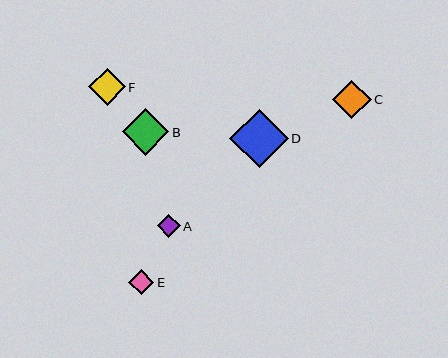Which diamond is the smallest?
Diamond A is the smallest with a size of approximately 23 pixels.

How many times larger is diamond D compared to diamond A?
Diamond D is approximately 2.6 times the size of diamond A.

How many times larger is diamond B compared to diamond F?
Diamond B is approximately 1.3 times the size of diamond F.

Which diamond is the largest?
Diamond D is the largest with a size of approximately 58 pixels.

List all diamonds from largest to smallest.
From largest to smallest: D, B, C, F, E, A.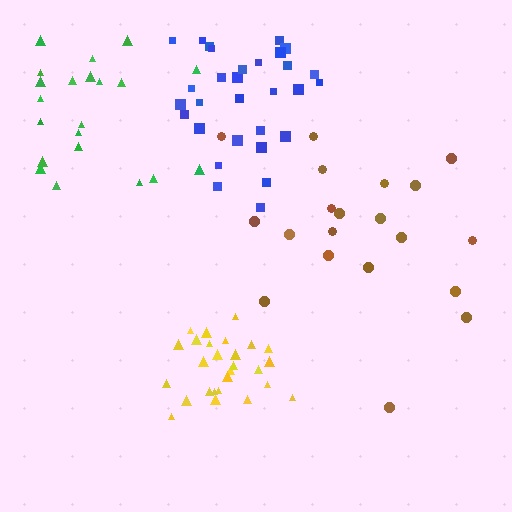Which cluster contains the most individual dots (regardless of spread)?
Blue (31).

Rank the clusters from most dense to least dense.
yellow, blue, green, brown.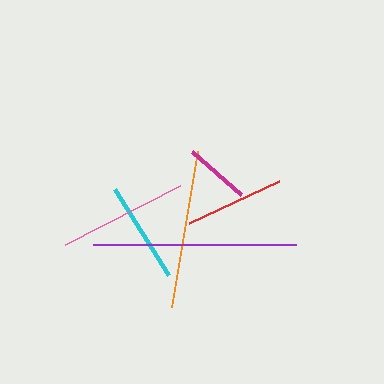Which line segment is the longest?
The purple line is the longest at approximately 203 pixels.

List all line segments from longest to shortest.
From longest to shortest: purple, orange, pink, cyan, red, magenta.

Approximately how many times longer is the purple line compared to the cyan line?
The purple line is approximately 2.0 times the length of the cyan line.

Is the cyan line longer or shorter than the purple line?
The purple line is longer than the cyan line.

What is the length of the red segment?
The red segment is approximately 99 pixels long.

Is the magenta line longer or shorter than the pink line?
The pink line is longer than the magenta line.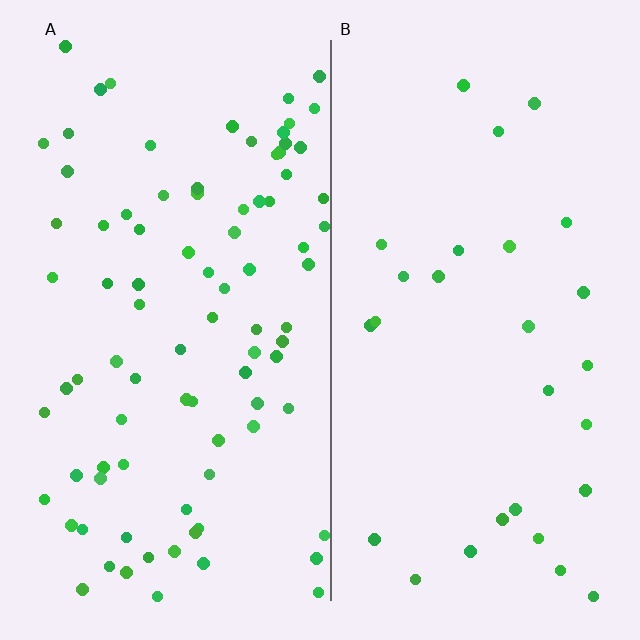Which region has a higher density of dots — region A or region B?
A (the left).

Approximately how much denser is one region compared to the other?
Approximately 3.1× — region A over region B.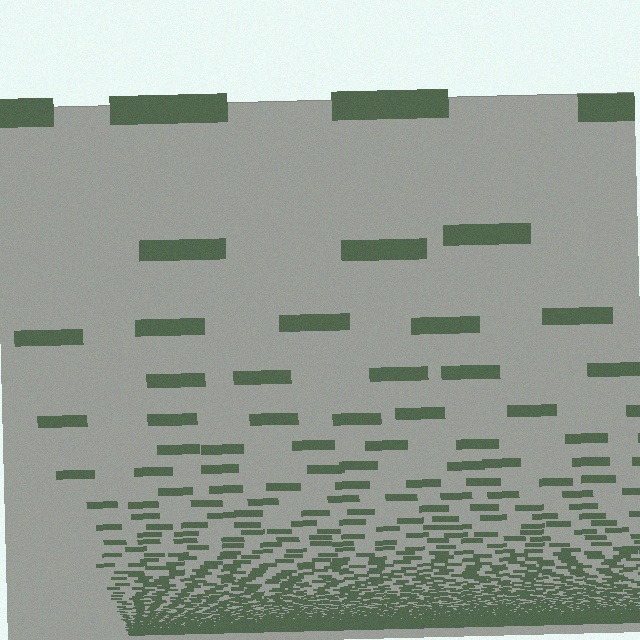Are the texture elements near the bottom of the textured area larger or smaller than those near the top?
Smaller. The gradient is inverted — elements near the bottom are smaller and denser.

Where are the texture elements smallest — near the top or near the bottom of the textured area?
Near the bottom.